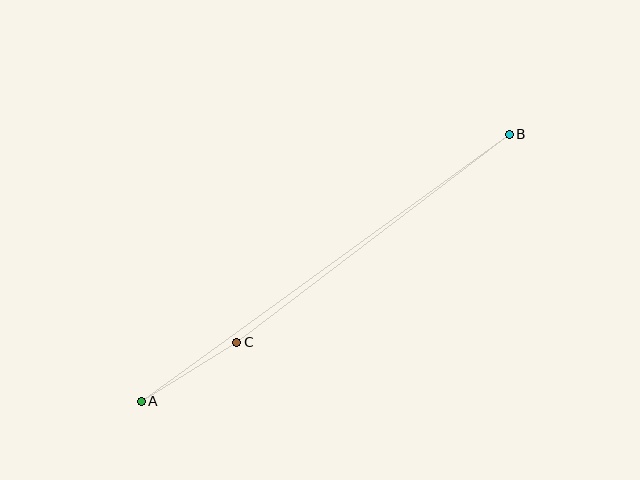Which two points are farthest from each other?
Points A and B are farthest from each other.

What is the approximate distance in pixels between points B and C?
The distance between B and C is approximately 343 pixels.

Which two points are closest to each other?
Points A and C are closest to each other.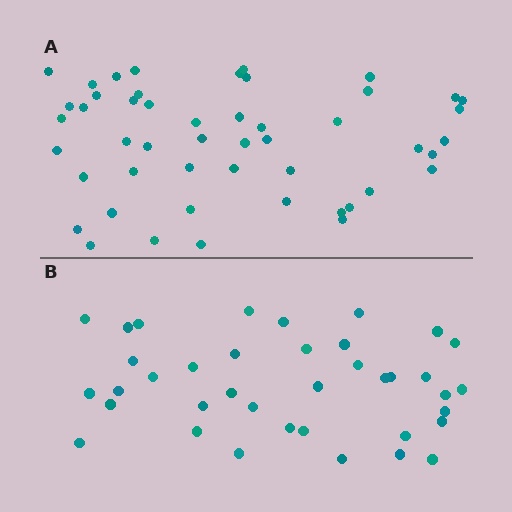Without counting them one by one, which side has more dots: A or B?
Region A (the top region) has more dots.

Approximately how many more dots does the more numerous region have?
Region A has roughly 12 or so more dots than region B.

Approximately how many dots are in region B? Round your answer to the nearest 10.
About 40 dots. (The exact count is 38, which rounds to 40.)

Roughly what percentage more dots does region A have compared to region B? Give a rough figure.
About 30% more.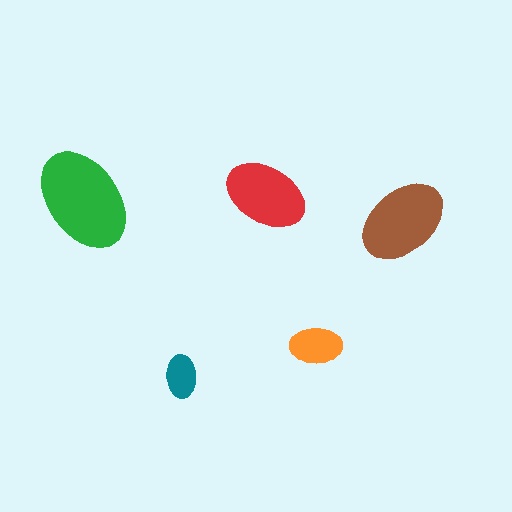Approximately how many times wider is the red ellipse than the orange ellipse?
About 1.5 times wider.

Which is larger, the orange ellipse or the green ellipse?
The green one.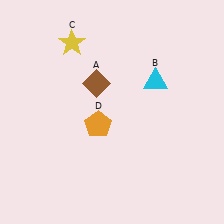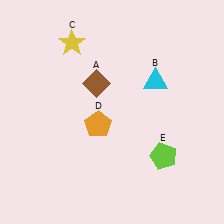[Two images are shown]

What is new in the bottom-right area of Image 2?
A lime pentagon (E) was added in the bottom-right area of Image 2.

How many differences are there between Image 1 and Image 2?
There is 1 difference between the two images.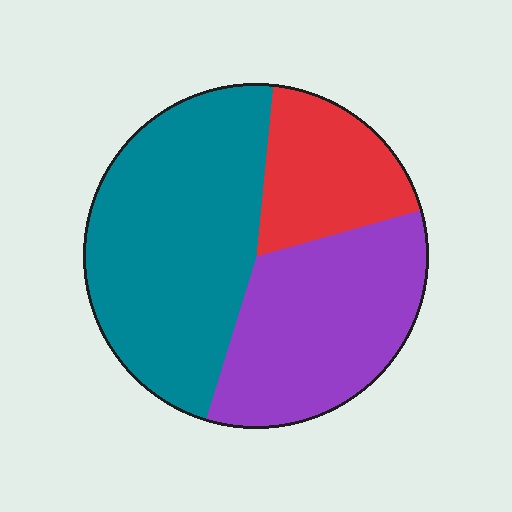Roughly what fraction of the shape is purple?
Purple covers around 35% of the shape.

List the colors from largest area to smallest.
From largest to smallest: teal, purple, red.